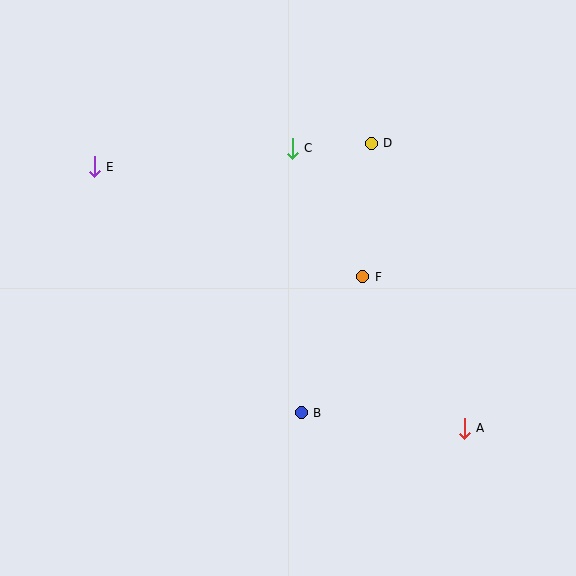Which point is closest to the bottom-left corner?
Point B is closest to the bottom-left corner.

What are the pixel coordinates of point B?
Point B is at (301, 413).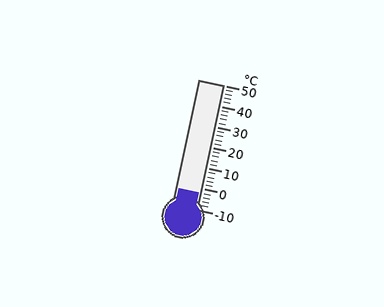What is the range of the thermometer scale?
The thermometer scale ranges from -10°C to 50°C.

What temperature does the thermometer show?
The thermometer shows approximately -2°C.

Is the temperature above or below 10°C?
The temperature is below 10°C.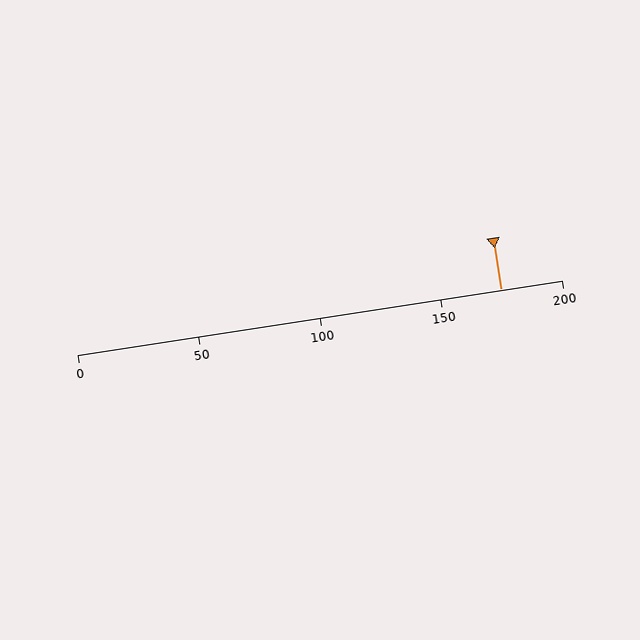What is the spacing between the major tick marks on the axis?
The major ticks are spaced 50 apart.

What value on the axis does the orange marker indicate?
The marker indicates approximately 175.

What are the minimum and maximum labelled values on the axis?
The axis runs from 0 to 200.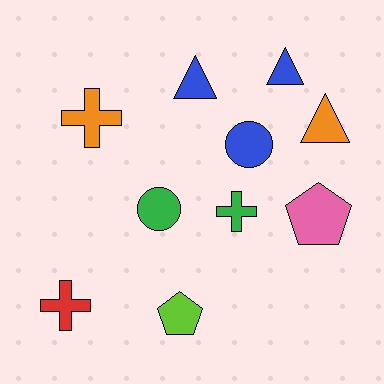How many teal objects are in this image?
There are no teal objects.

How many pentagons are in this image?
There are 2 pentagons.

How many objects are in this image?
There are 10 objects.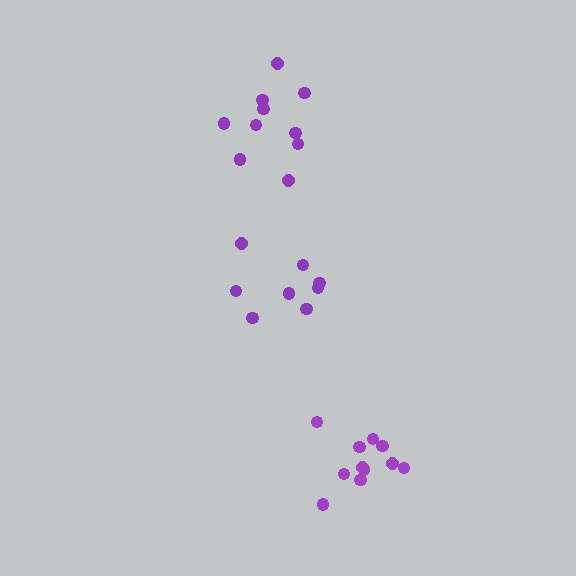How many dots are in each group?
Group 1: 11 dots, Group 2: 8 dots, Group 3: 10 dots (29 total).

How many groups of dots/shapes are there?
There are 3 groups.